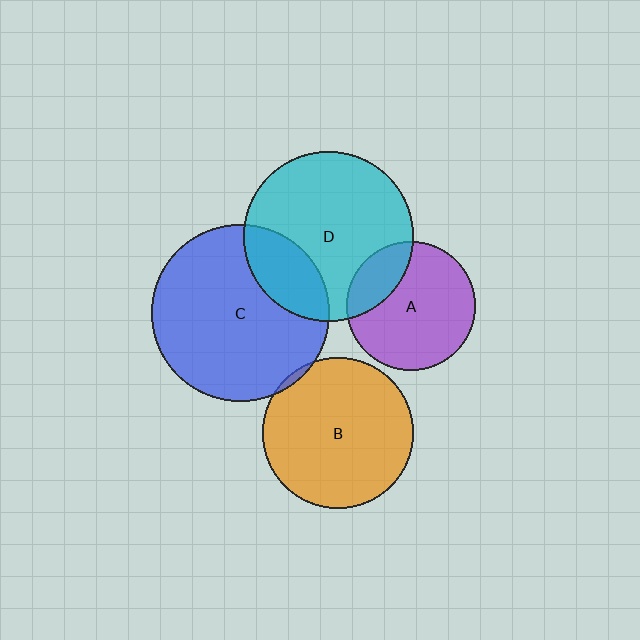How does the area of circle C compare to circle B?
Approximately 1.4 times.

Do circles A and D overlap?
Yes.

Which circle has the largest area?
Circle C (blue).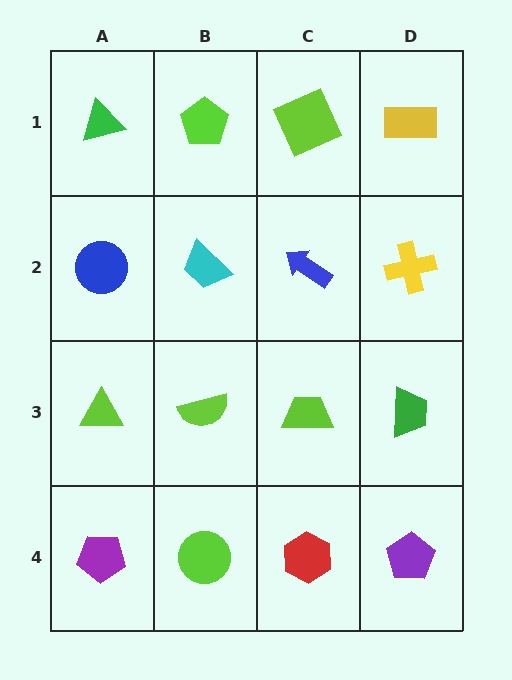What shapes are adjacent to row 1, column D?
A yellow cross (row 2, column D), a lime square (row 1, column C).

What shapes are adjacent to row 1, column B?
A cyan trapezoid (row 2, column B), a green triangle (row 1, column A), a lime square (row 1, column C).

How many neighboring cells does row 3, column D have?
3.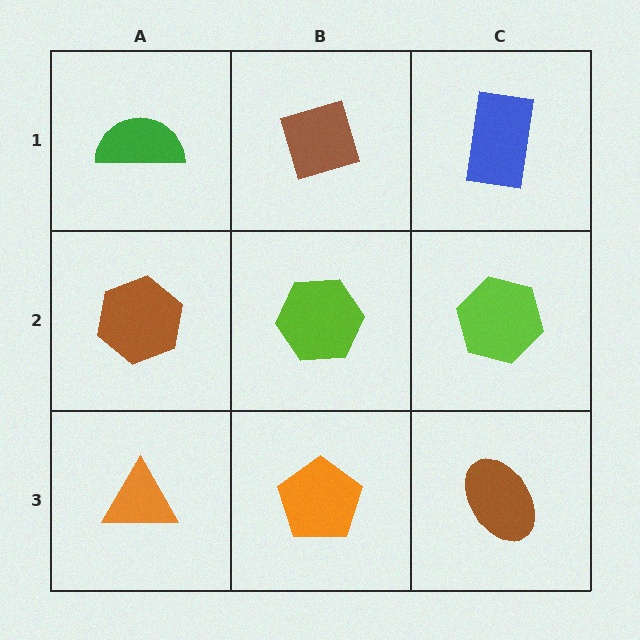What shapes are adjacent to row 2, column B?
A brown diamond (row 1, column B), an orange pentagon (row 3, column B), a brown hexagon (row 2, column A), a lime hexagon (row 2, column C).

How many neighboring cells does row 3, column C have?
2.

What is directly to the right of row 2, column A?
A lime hexagon.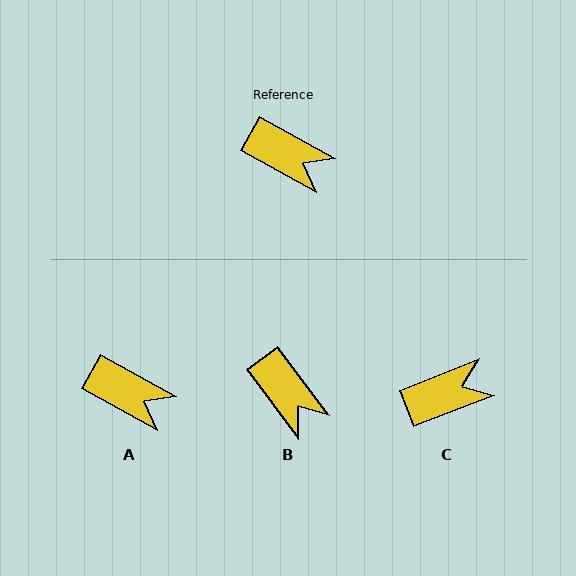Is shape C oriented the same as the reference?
No, it is off by about 50 degrees.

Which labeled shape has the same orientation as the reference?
A.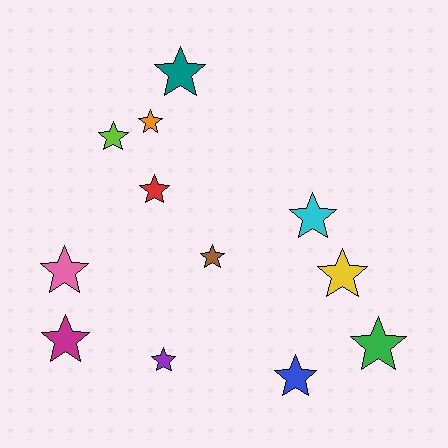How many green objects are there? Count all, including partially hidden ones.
There is 1 green object.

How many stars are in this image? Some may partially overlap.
There are 12 stars.